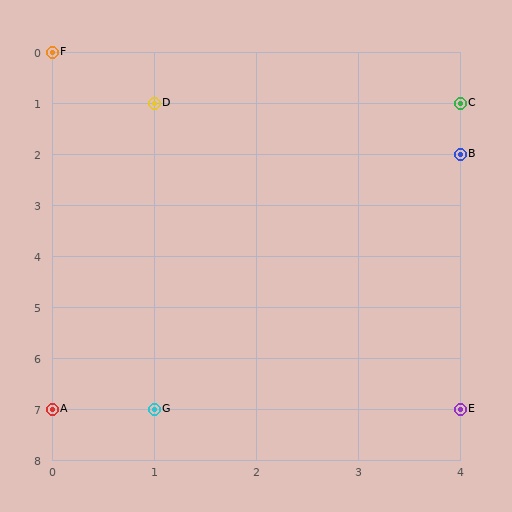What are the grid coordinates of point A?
Point A is at grid coordinates (0, 7).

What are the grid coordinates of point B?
Point B is at grid coordinates (4, 2).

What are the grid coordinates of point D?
Point D is at grid coordinates (1, 1).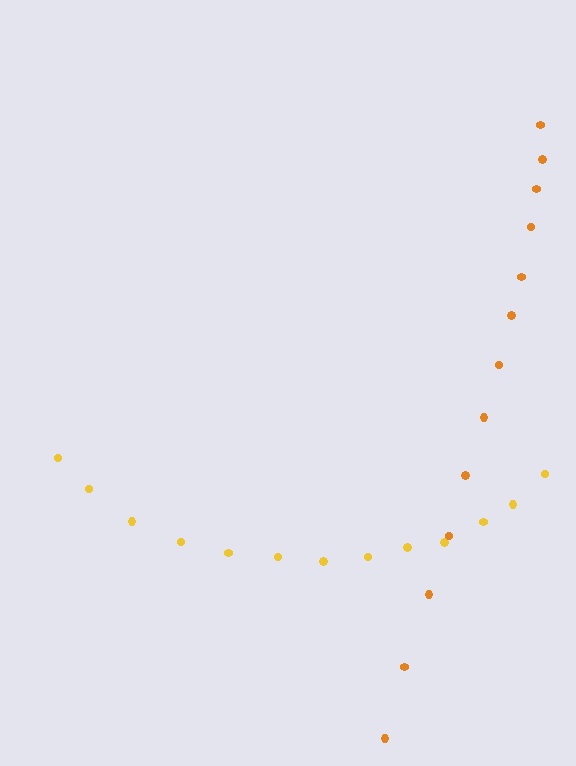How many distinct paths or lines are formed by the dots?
There are 2 distinct paths.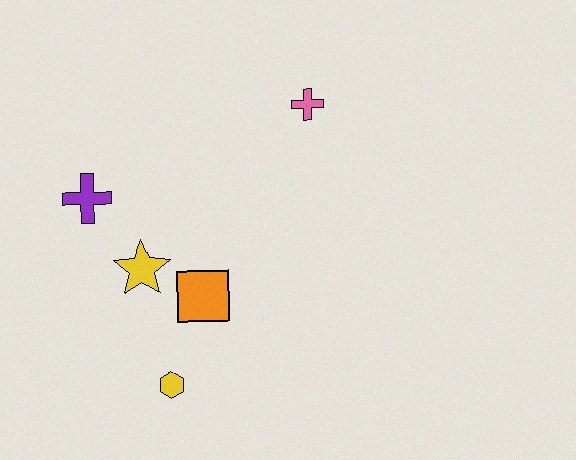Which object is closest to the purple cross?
The yellow star is closest to the purple cross.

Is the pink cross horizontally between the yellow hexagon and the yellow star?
No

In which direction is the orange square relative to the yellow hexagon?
The orange square is above the yellow hexagon.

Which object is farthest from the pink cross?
The yellow hexagon is farthest from the pink cross.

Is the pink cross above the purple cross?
Yes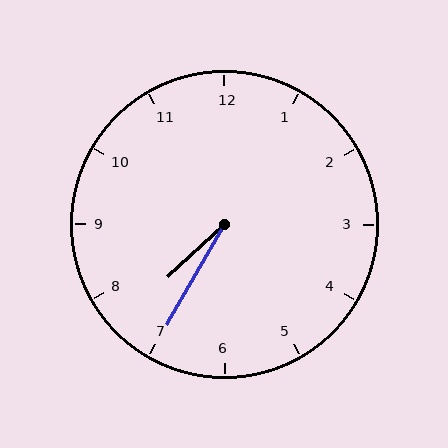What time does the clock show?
7:35.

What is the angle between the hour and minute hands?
Approximately 18 degrees.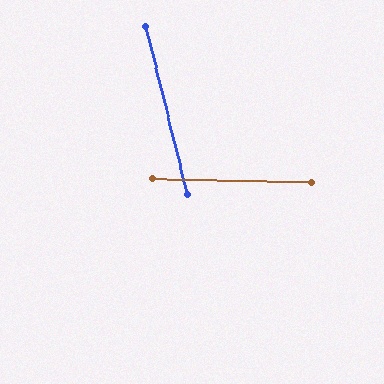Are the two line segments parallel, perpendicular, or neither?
Neither parallel nor perpendicular — they differ by about 74°.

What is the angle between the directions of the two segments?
Approximately 74 degrees.